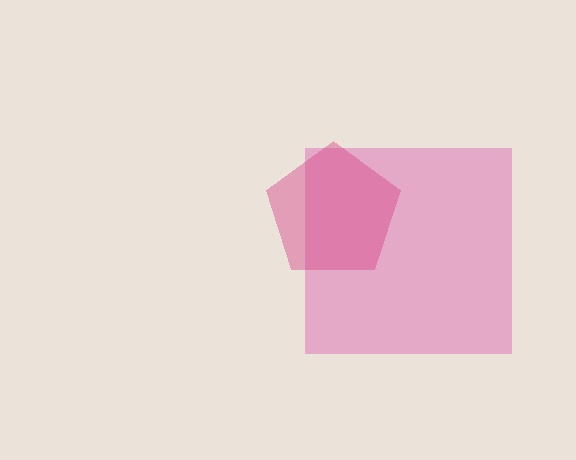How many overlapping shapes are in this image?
There are 2 overlapping shapes in the image.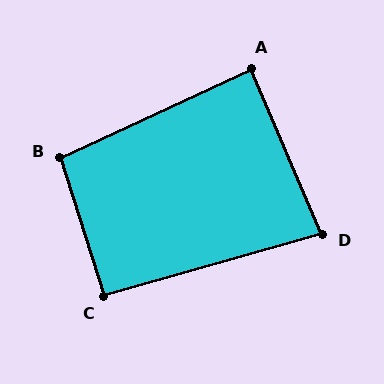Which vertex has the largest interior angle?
B, at approximately 97 degrees.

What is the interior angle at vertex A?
Approximately 88 degrees (approximately right).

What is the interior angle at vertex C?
Approximately 92 degrees (approximately right).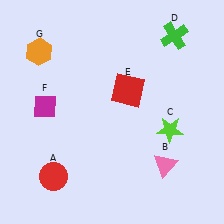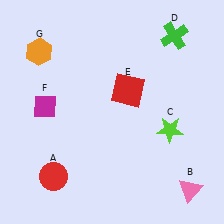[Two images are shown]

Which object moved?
The pink triangle (B) moved down.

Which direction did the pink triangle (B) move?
The pink triangle (B) moved down.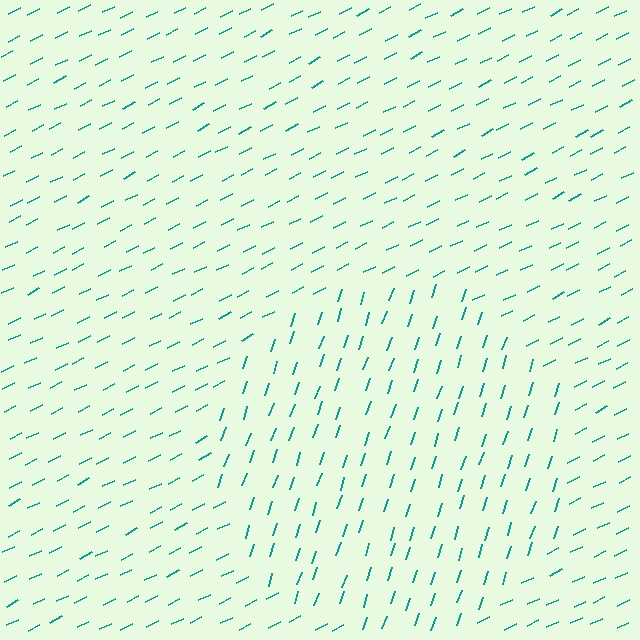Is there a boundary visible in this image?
Yes, there is a texture boundary formed by a change in line orientation.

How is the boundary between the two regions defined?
The boundary is defined purely by a change in line orientation (approximately 45 degrees difference). All lines are the same color and thickness.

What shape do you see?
I see a circle.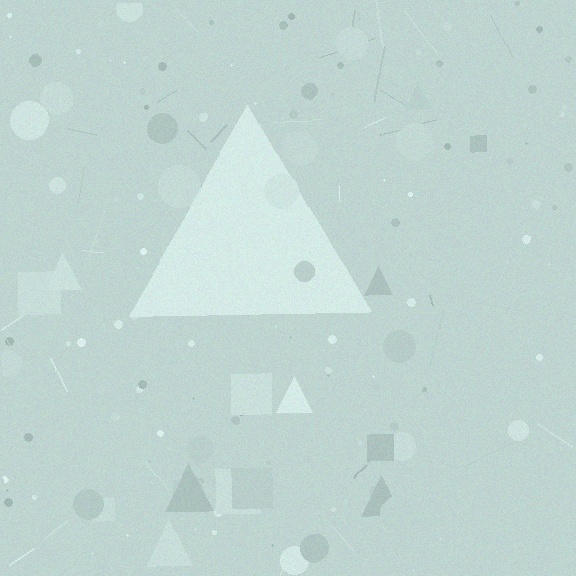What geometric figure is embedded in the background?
A triangle is embedded in the background.